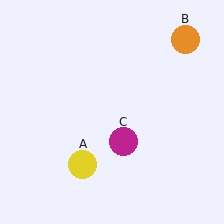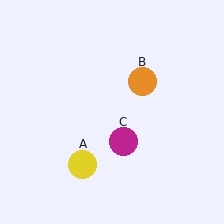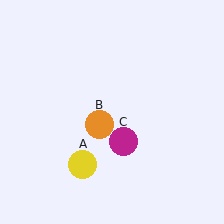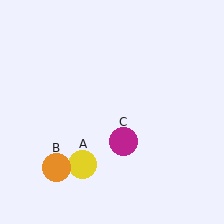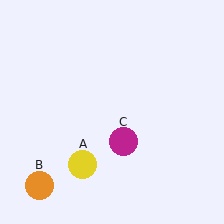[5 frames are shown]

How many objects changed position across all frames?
1 object changed position: orange circle (object B).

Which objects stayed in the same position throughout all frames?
Yellow circle (object A) and magenta circle (object C) remained stationary.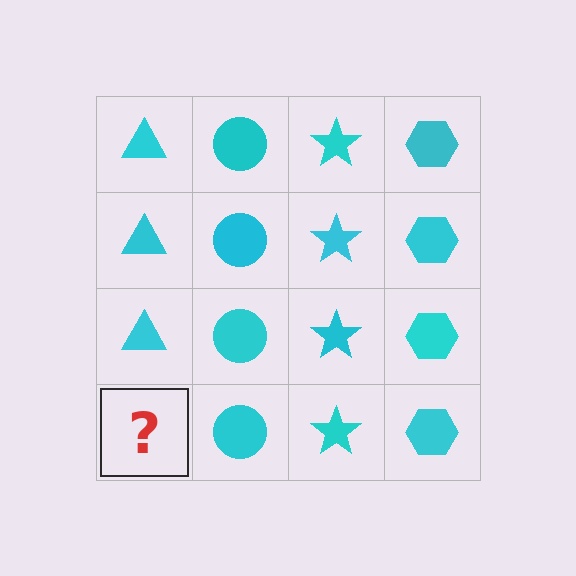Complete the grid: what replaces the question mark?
The question mark should be replaced with a cyan triangle.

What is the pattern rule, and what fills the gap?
The rule is that each column has a consistent shape. The gap should be filled with a cyan triangle.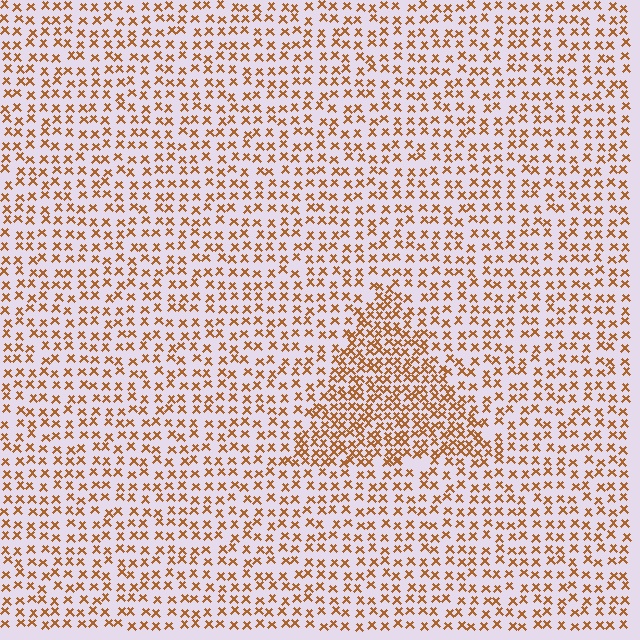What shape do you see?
I see a triangle.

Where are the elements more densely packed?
The elements are more densely packed inside the triangle boundary.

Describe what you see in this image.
The image contains small brown elements arranged at two different densities. A triangle-shaped region is visible where the elements are more densely packed than the surrounding area.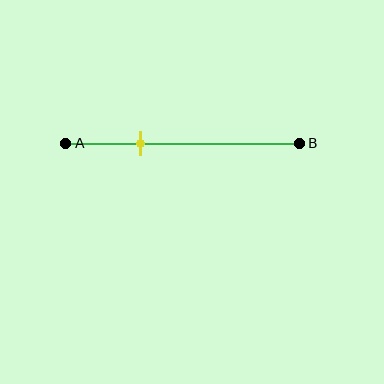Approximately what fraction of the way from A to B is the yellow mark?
The yellow mark is approximately 30% of the way from A to B.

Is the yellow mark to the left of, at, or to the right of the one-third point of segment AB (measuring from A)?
The yellow mark is approximately at the one-third point of segment AB.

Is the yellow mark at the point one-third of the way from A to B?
Yes, the mark is approximately at the one-third point.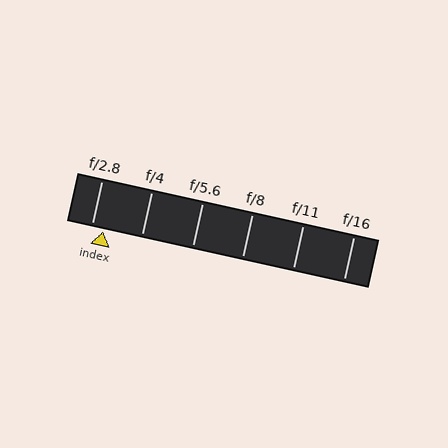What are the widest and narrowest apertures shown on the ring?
The widest aperture shown is f/2.8 and the narrowest is f/16.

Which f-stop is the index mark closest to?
The index mark is closest to f/2.8.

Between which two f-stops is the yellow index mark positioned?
The index mark is between f/2.8 and f/4.